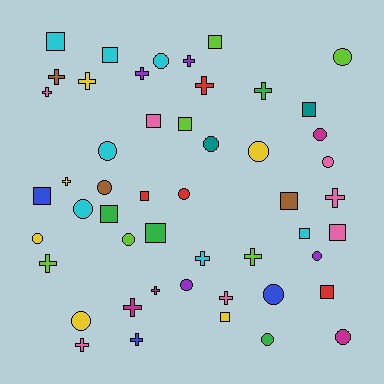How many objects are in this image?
There are 50 objects.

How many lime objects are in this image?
There are 6 lime objects.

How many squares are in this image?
There are 15 squares.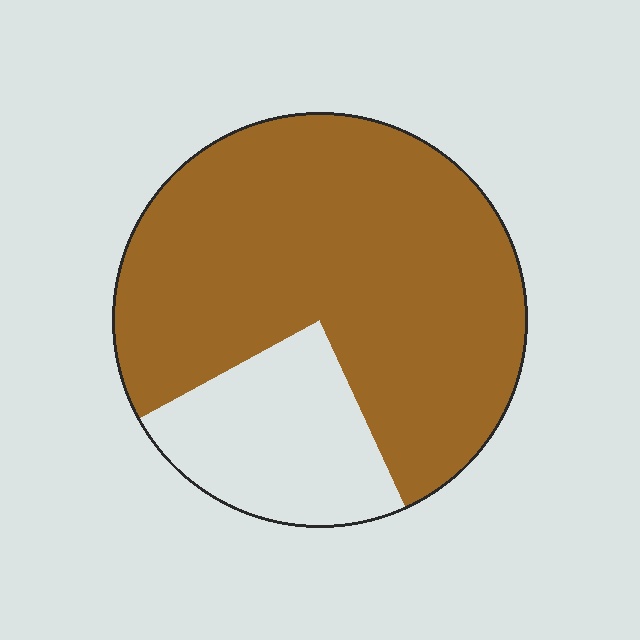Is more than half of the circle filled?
Yes.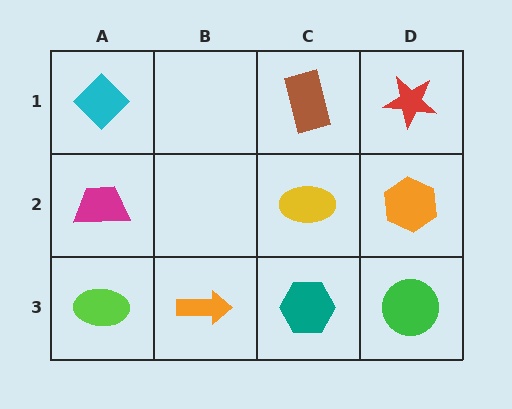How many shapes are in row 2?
3 shapes.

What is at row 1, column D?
A red star.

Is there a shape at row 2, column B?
No, that cell is empty.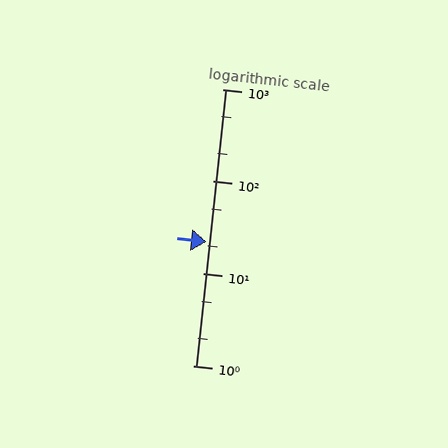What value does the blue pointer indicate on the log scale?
The pointer indicates approximately 22.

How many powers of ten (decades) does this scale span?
The scale spans 3 decades, from 1 to 1000.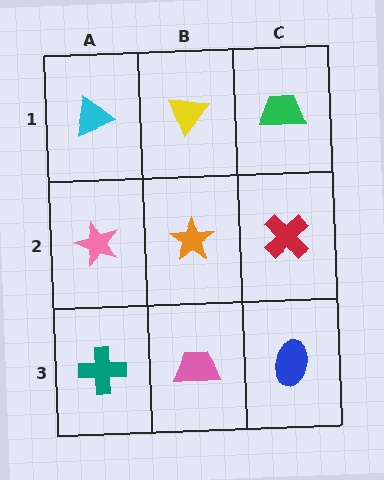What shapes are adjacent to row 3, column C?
A red cross (row 2, column C), a pink trapezoid (row 3, column B).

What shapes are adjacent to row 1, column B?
An orange star (row 2, column B), a cyan triangle (row 1, column A), a green trapezoid (row 1, column C).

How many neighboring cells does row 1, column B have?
3.